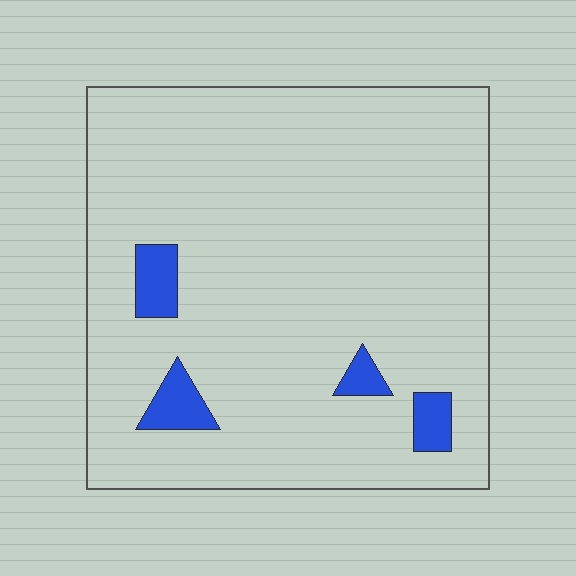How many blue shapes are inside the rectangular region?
4.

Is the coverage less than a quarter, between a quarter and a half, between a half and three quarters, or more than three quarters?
Less than a quarter.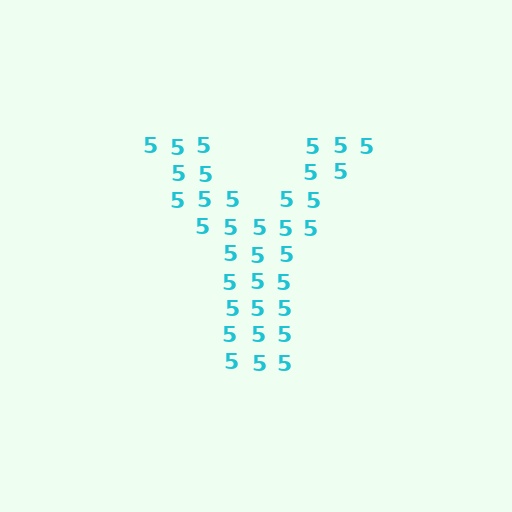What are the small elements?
The small elements are digit 5's.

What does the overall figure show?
The overall figure shows the letter Y.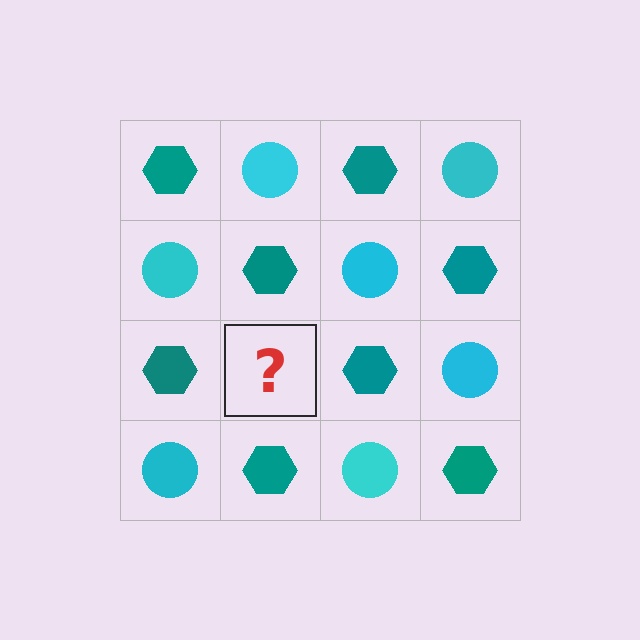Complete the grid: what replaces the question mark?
The question mark should be replaced with a cyan circle.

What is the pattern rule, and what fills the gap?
The rule is that it alternates teal hexagon and cyan circle in a checkerboard pattern. The gap should be filled with a cyan circle.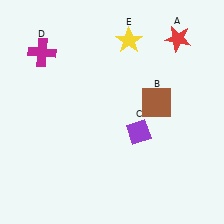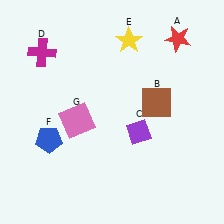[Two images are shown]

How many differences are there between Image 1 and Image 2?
There are 2 differences between the two images.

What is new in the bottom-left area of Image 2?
A pink square (G) was added in the bottom-left area of Image 2.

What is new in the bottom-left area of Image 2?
A blue pentagon (F) was added in the bottom-left area of Image 2.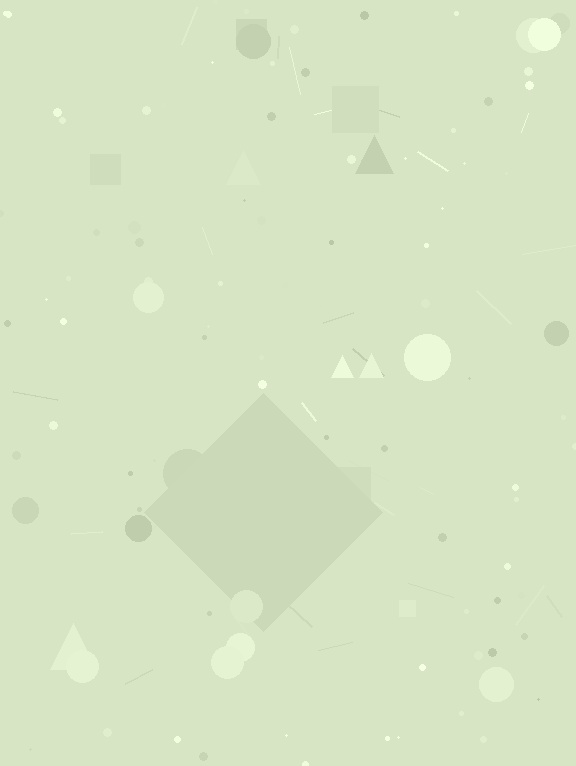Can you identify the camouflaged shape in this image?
The camouflaged shape is a diamond.